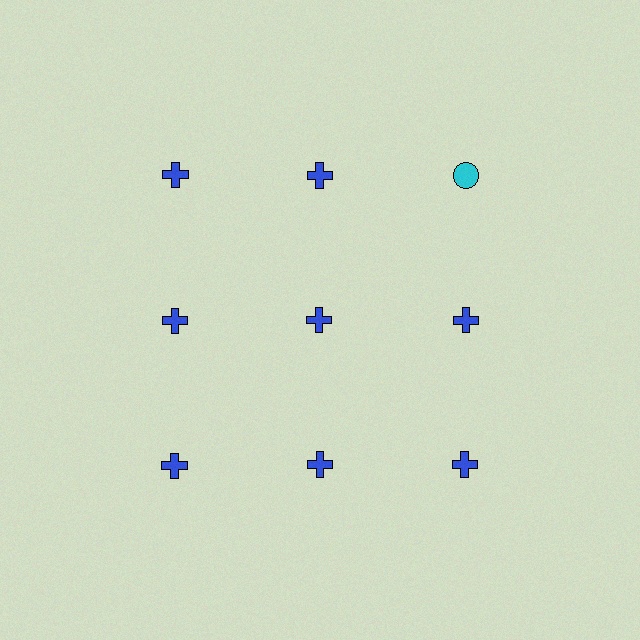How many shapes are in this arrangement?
There are 9 shapes arranged in a grid pattern.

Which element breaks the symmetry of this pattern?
The cyan circle in the top row, center column breaks the symmetry. All other shapes are blue crosses.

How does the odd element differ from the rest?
It differs in both color (cyan instead of blue) and shape (circle instead of cross).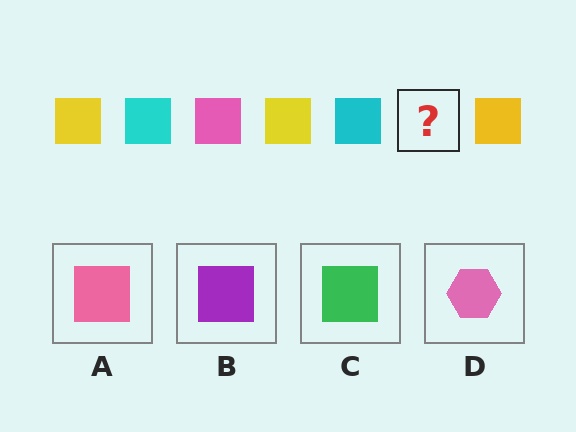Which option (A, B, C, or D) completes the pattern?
A.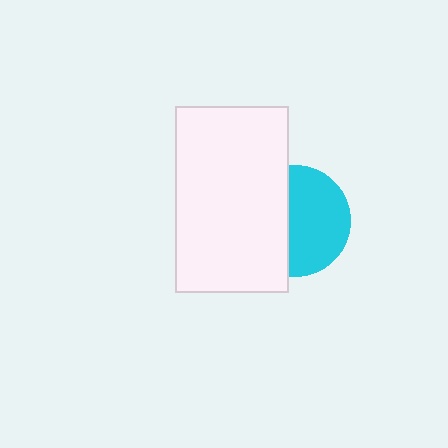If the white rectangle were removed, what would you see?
You would see the complete cyan circle.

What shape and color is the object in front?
The object in front is a white rectangle.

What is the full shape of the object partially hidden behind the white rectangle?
The partially hidden object is a cyan circle.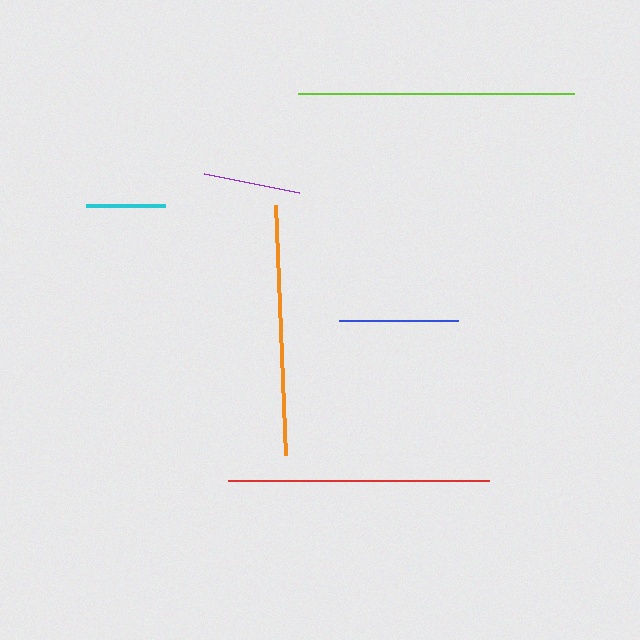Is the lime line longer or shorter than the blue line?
The lime line is longer than the blue line.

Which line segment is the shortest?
The cyan line is the shortest at approximately 79 pixels.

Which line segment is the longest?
The lime line is the longest at approximately 276 pixels.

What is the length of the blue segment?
The blue segment is approximately 119 pixels long.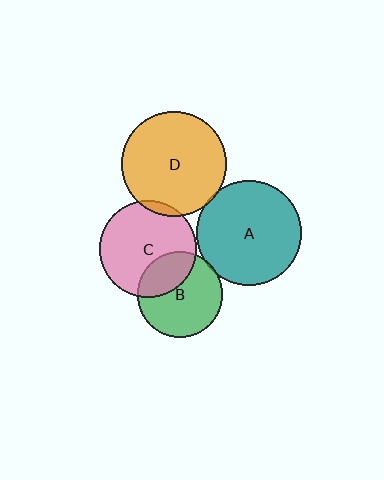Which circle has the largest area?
Circle A (teal).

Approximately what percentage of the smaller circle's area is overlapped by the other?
Approximately 5%.